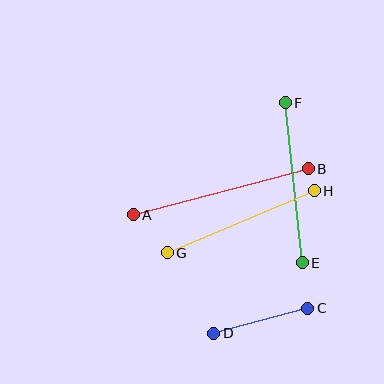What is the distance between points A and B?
The distance is approximately 181 pixels.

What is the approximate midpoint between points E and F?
The midpoint is at approximately (294, 183) pixels.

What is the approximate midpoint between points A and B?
The midpoint is at approximately (221, 192) pixels.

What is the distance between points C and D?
The distance is approximately 97 pixels.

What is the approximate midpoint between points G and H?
The midpoint is at approximately (241, 222) pixels.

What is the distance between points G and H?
The distance is approximately 159 pixels.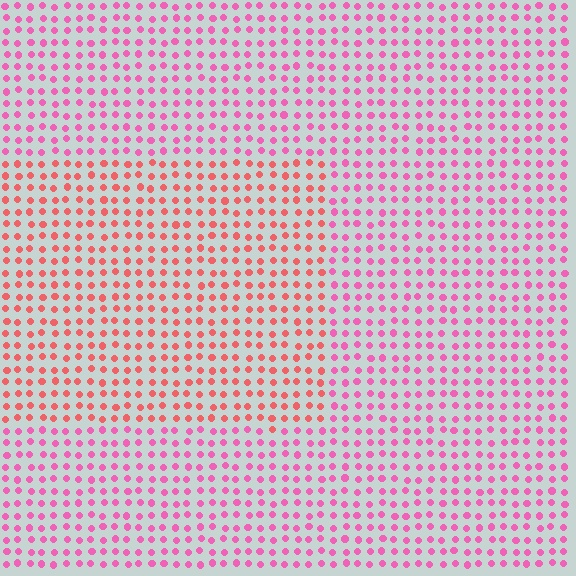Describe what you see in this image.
The image is filled with small pink elements in a uniform arrangement. A rectangle-shaped region is visible where the elements are tinted to a slightly different hue, forming a subtle color boundary.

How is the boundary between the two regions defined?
The boundary is defined purely by a slight shift in hue (about 34 degrees). Spacing, size, and orientation are identical on both sides.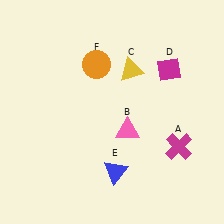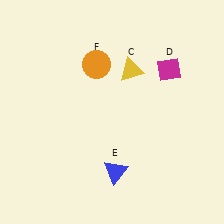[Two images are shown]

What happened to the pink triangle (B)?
The pink triangle (B) was removed in Image 2. It was in the bottom-right area of Image 1.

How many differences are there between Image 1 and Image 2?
There are 2 differences between the two images.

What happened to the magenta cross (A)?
The magenta cross (A) was removed in Image 2. It was in the bottom-right area of Image 1.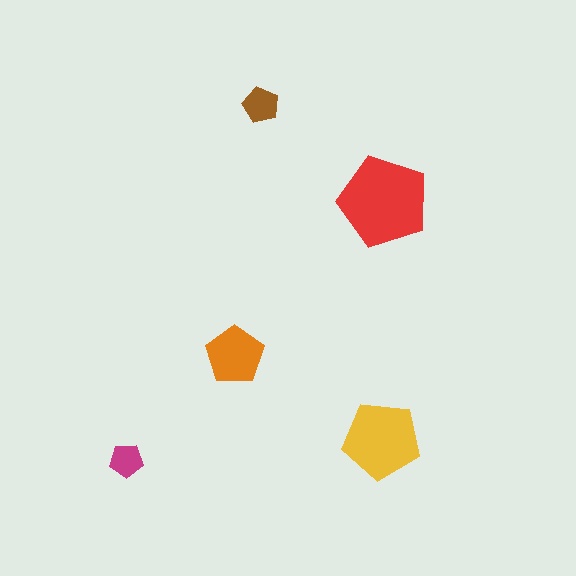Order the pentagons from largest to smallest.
the red one, the yellow one, the orange one, the brown one, the magenta one.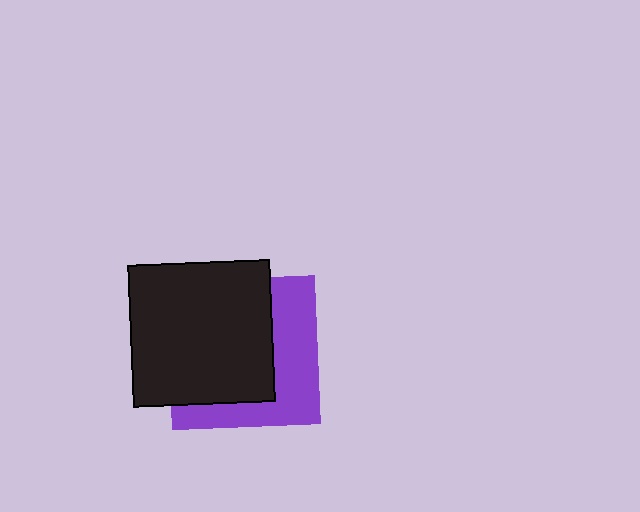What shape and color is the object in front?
The object in front is a black rectangle.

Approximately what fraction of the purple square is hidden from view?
Roughly 59% of the purple square is hidden behind the black rectangle.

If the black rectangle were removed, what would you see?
You would see the complete purple square.